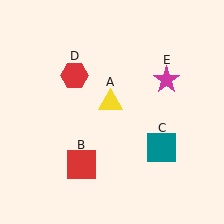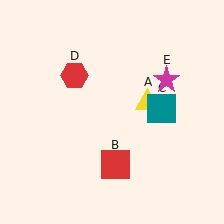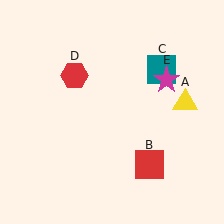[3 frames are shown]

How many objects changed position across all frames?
3 objects changed position: yellow triangle (object A), red square (object B), teal square (object C).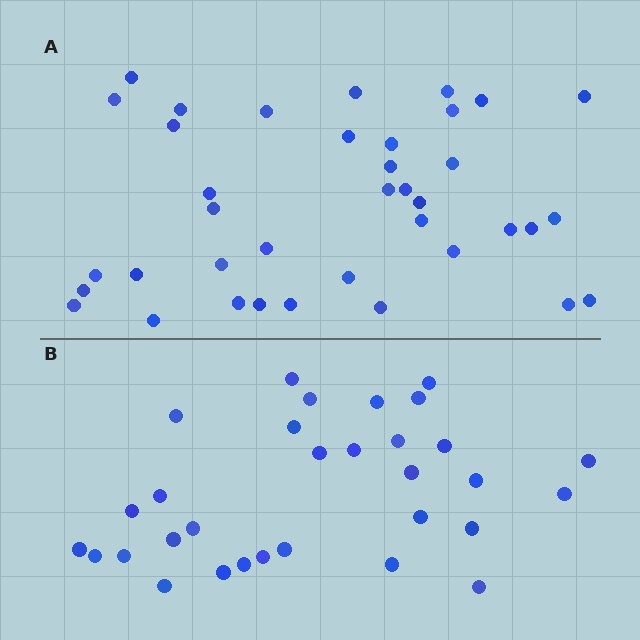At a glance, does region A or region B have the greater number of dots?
Region A (the top region) has more dots.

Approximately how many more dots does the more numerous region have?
Region A has roughly 8 or so more dots than region B.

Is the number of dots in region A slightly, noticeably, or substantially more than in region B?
Region A has only slightly more — the two regions are fairly close. The ratio is roughly 1.2 to 1.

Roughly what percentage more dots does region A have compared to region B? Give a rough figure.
About 25% more.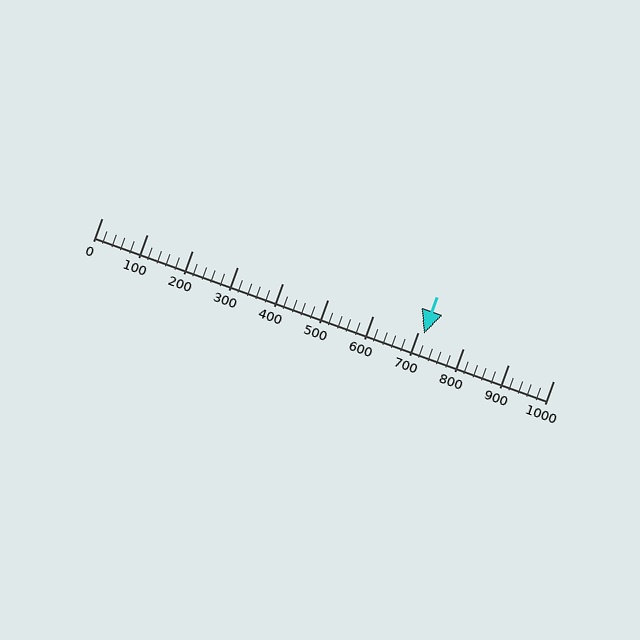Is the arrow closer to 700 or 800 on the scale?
The arrow is closer to 700.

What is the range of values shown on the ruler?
The ruler shows values from 0 to 1000.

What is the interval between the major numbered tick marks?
The major tick marks are spaced 100 units apart.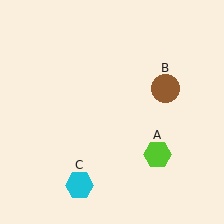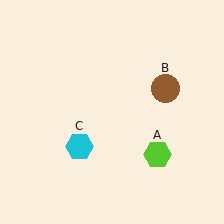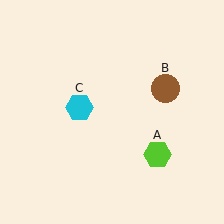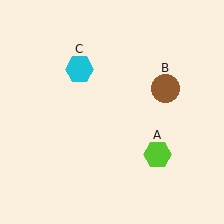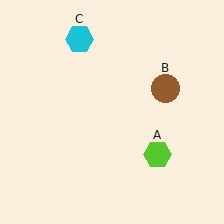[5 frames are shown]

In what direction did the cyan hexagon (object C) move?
The cyan hexagon (object C) moved up.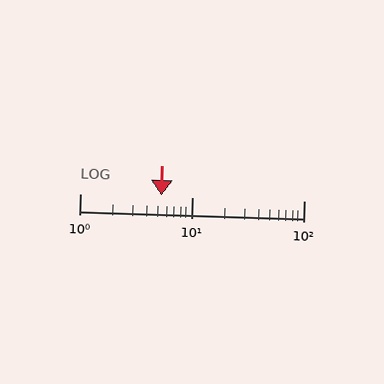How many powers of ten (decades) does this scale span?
The scale spans 2 decades, from 1 to 100.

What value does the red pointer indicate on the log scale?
The pointer indicates approximately 5.3.